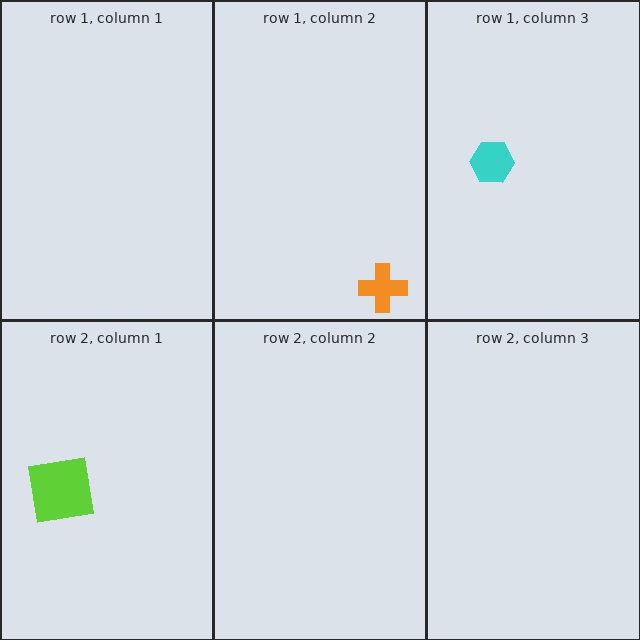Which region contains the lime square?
The row 2, column 1 region.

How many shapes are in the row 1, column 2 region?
1.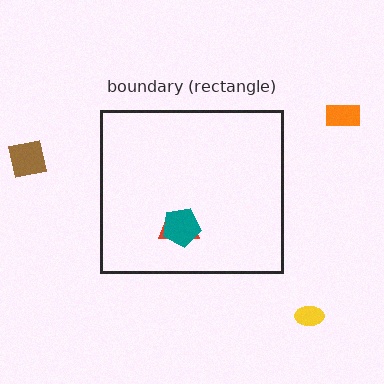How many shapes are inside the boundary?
2 inside, 3 outside.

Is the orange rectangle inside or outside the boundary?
Outside.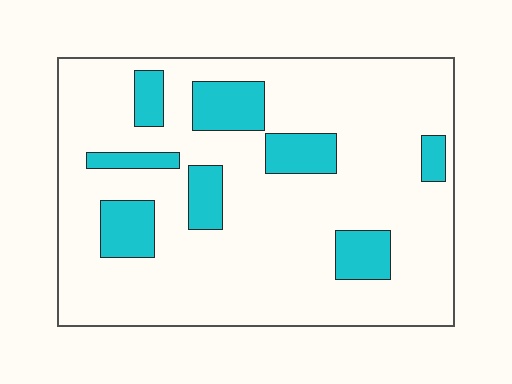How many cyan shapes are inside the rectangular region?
8.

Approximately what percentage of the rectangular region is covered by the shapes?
Approximately 20%.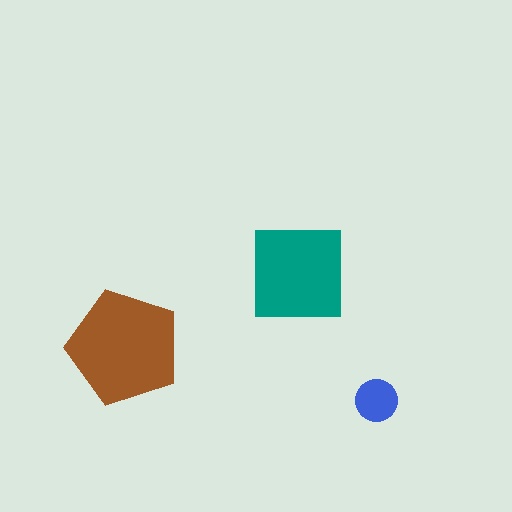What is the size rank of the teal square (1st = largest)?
2nd.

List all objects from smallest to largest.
The blue circle, the teal square, the brown pentagon.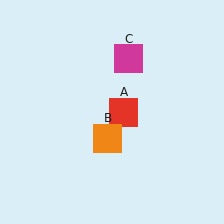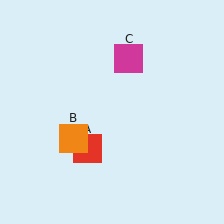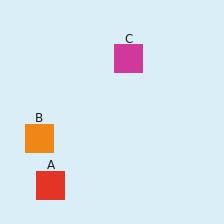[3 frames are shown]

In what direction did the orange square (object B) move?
The orange square (object B) moved left.